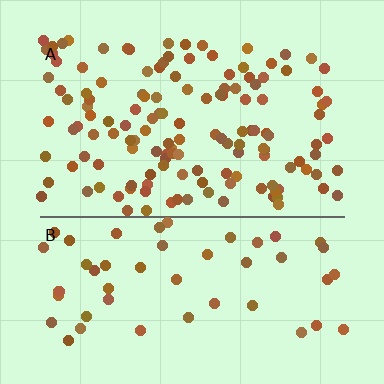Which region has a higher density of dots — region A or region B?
A (the top).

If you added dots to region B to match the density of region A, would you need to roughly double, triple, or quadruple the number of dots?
Approximately triple.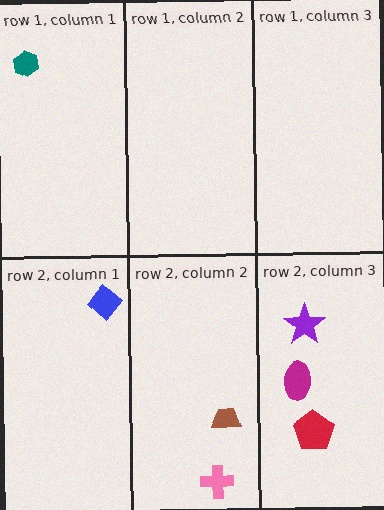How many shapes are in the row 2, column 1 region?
1.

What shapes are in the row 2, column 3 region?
The magenta ellipse, the red pentagon, the purple star.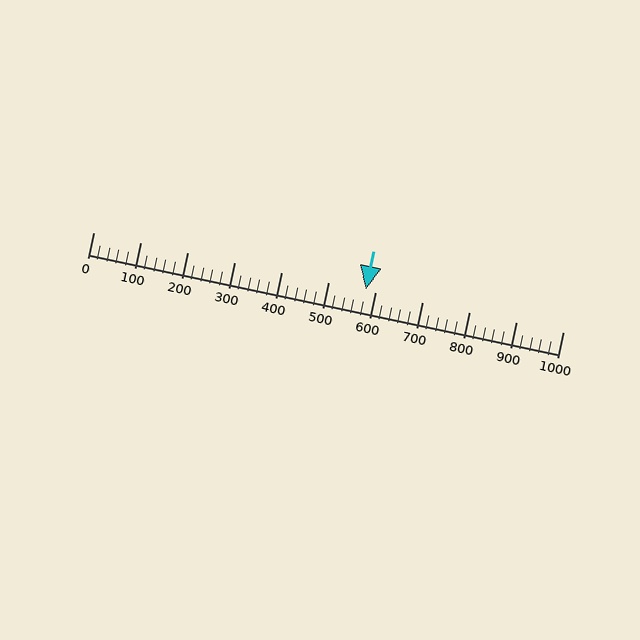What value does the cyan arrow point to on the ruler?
The cyan arrow points to approximately 580.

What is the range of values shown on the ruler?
The ruler shows values from 0 to 1000.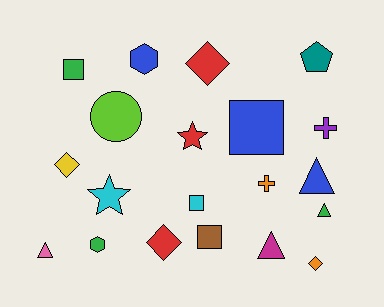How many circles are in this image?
There is 1 circle.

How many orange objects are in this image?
There are 2 orange objects.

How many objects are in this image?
There are 20 objects.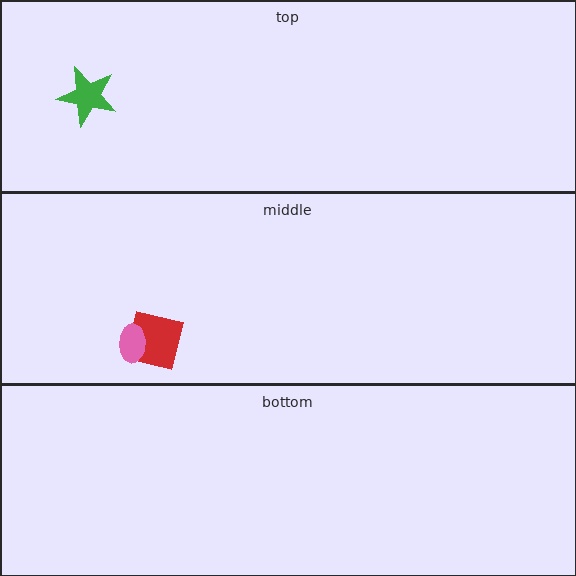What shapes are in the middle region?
The red square, the pink ellipse.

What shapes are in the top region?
The green star.